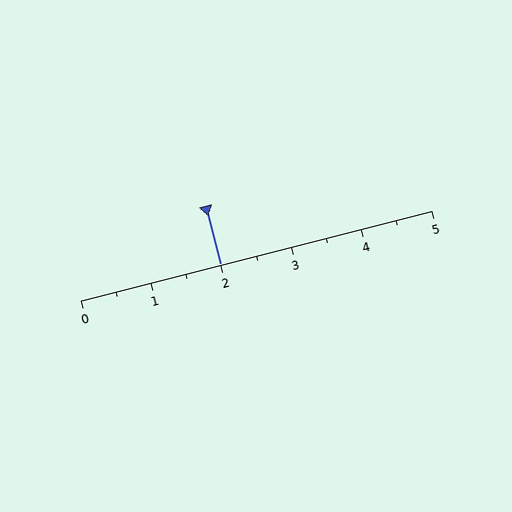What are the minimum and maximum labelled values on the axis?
The axis runs from 0 to 5.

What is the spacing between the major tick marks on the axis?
The major ticks are spaced 1 apart.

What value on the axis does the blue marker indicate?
The marker indicates approximately 2.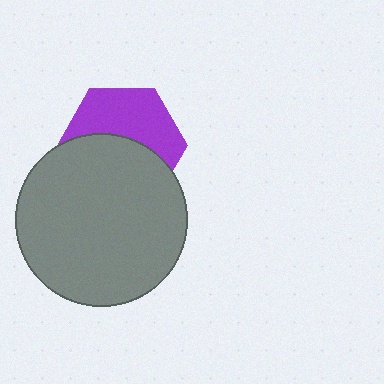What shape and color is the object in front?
The object in front is a gray circle.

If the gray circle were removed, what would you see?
You would see the complete purple hexagon.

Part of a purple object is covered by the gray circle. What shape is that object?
It is a hexagon.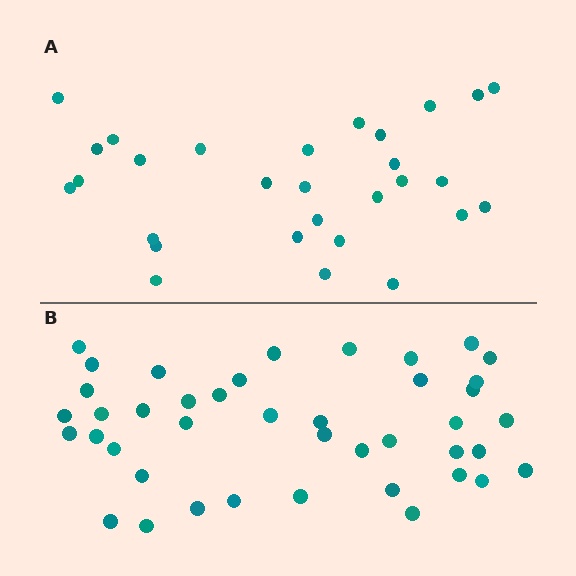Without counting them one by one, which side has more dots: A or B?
Region B (the bottom region) has more dots.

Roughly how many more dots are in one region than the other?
Region B has approximately 15 more dots than region A.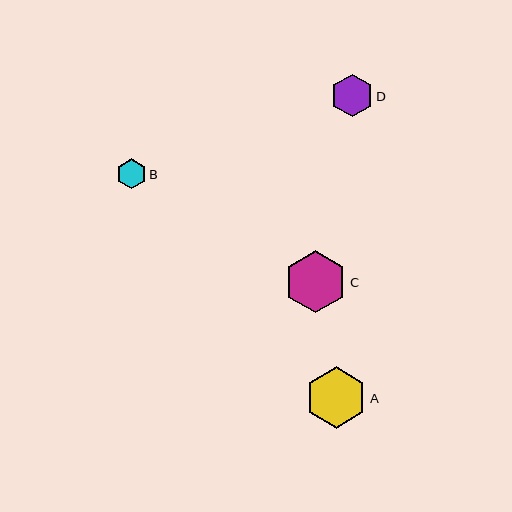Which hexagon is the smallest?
Hexagon B is the smallest with a size of approximately 30 pixels.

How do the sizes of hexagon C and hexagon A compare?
Hexagon C and hexagon A are approximately the same size.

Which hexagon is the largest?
Hexagon C is the largest with a size of approximately 62 pixels.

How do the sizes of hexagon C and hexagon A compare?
Hexagon C and hexagon A are approximately the same size.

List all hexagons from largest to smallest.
From largest to smallest: C, A, D, B.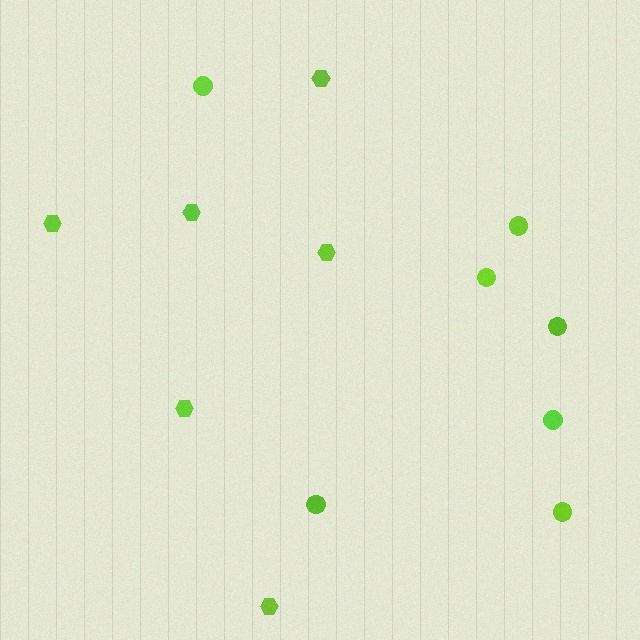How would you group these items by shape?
There are 2 groups: one group of circles (7) and one group of hexagons (6).